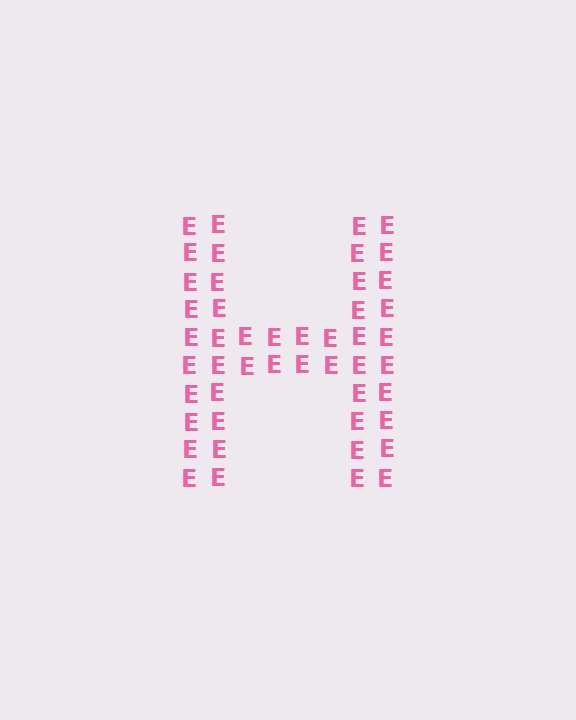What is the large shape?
The large shape is the letter H.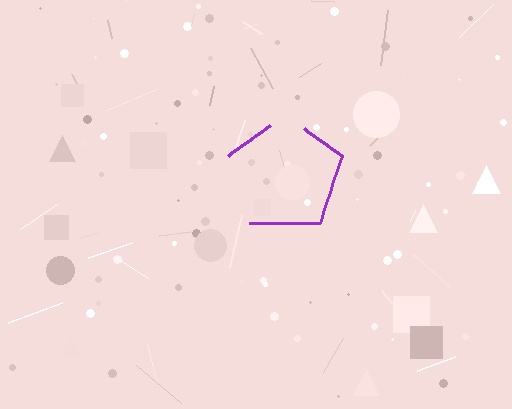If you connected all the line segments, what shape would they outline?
They would outline a pentagon.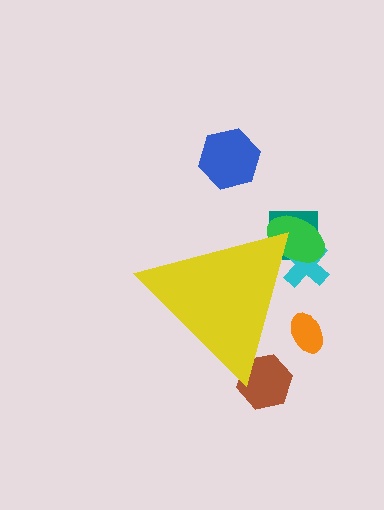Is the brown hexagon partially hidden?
Yes, the brown hexagon is partially hidden behind the yellow triangle.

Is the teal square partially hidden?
Yes, the teal square is partially hidden behind the yellow triangle.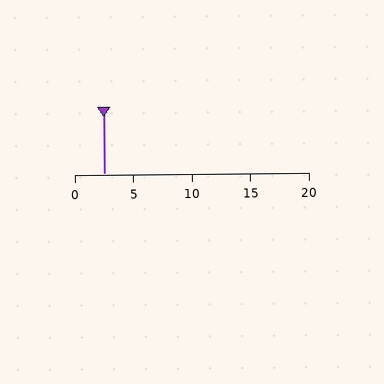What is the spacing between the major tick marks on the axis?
The major ticks are spaced 5 apart.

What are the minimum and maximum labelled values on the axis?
The axis runs from 0 to 20.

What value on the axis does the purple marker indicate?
The marker indicates approximately 2.5.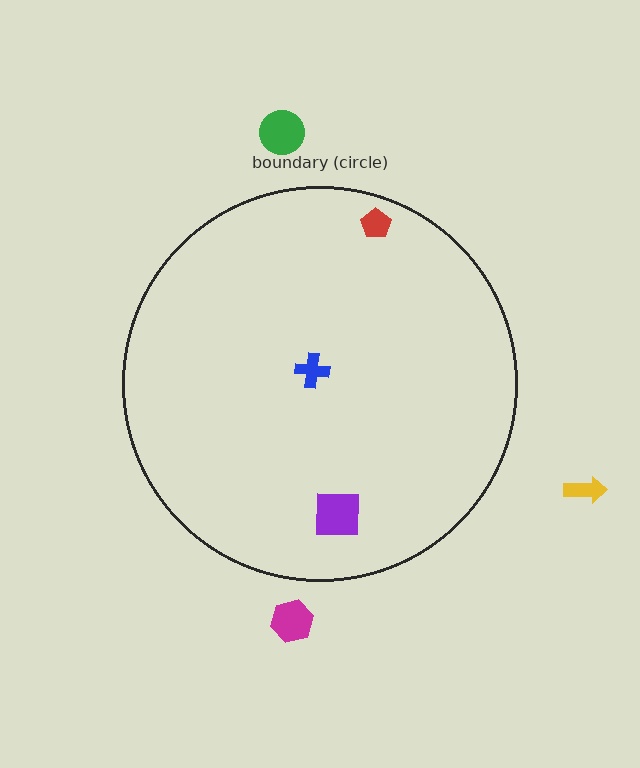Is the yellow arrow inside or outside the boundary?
Outside.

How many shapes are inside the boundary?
3 inside, 3 outside.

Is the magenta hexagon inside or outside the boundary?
Outside.